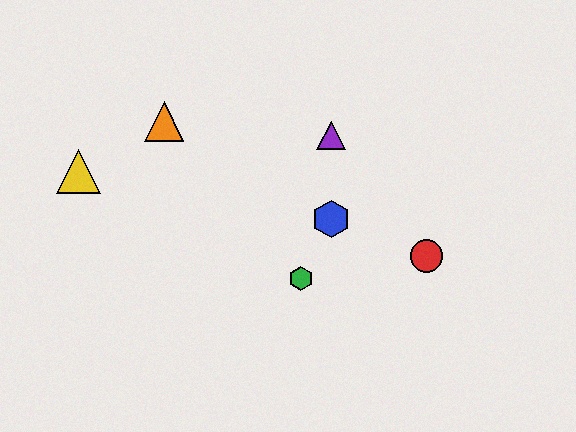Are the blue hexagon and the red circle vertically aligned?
No, the blue hexagon is at x≈331 and the red circle is at x≈427.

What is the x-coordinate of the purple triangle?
The purple triangle is at x≈331.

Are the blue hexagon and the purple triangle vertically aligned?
Yes, both are at x≈331.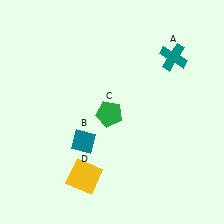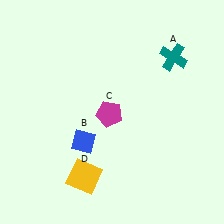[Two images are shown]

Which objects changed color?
B changed from teal to blue. C changed from green to magenta.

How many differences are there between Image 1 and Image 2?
There are 2 differences between the two images.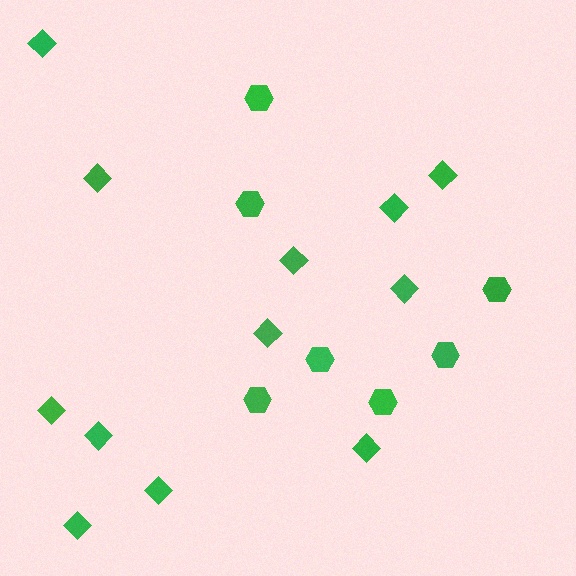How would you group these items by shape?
There are 2 groups: one group of diamonds (12) and one group of hexagons (7).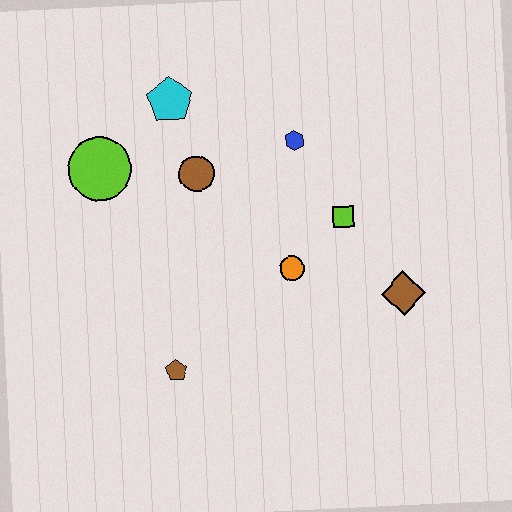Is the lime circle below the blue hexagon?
Yes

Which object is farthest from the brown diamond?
The lime circle is farthest from the brown diamond.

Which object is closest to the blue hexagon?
The lime square is closest to the blue hexagon.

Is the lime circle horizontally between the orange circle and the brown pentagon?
No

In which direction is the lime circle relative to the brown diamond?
The lime circle is to the left of the brown diamond.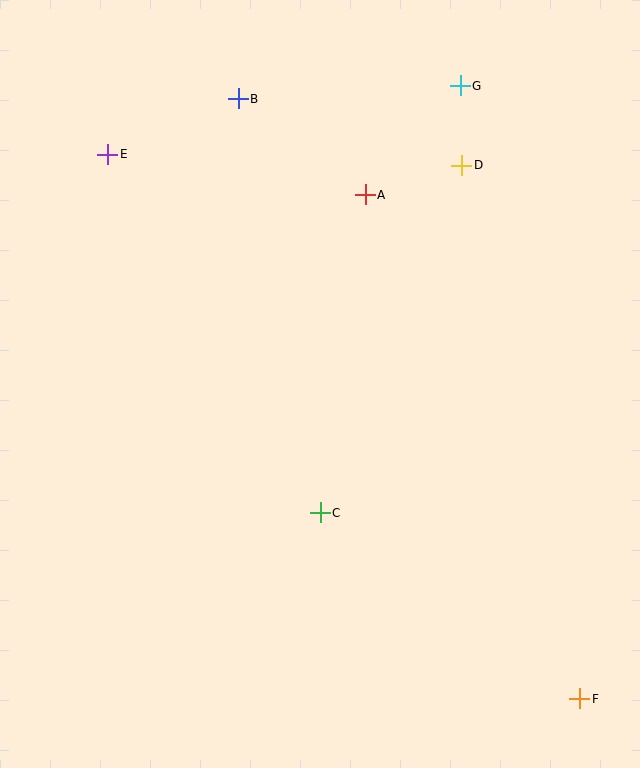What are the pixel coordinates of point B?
Point B is at (238, 99).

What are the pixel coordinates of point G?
Point G is at (460, 86).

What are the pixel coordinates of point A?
Point A is at (365, 195).